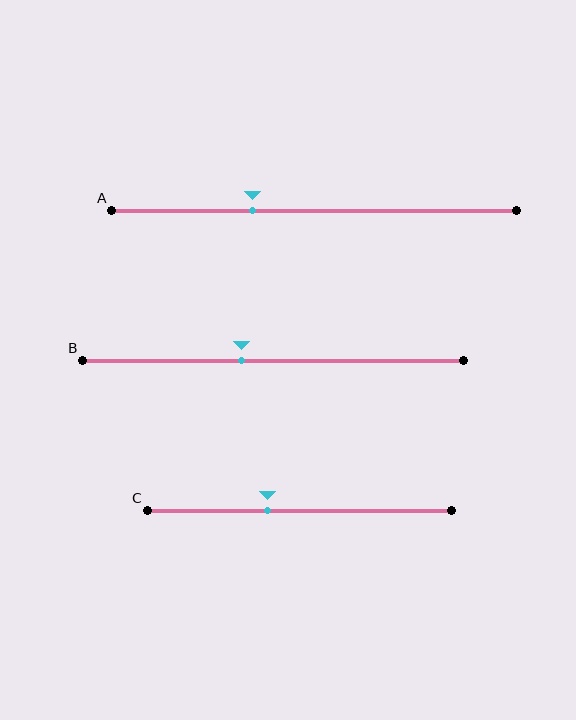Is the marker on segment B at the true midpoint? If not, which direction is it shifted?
No, the marker on segment B is shifted to the left by about 8% of the segment length.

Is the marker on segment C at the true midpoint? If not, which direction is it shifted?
No, the marker on segment C is shifted to the left by about 11% of the segment length.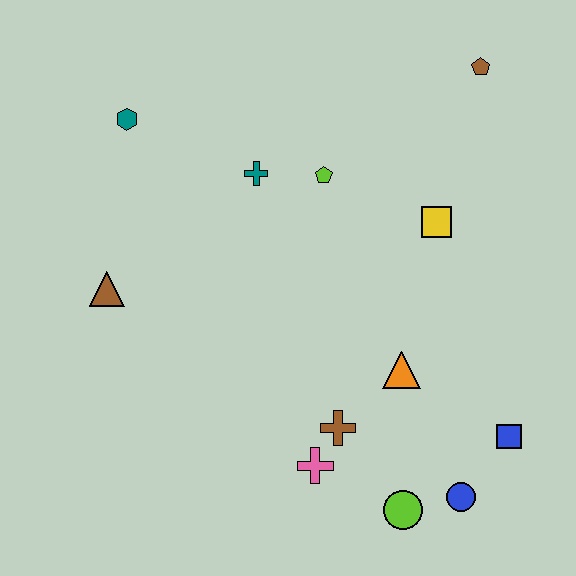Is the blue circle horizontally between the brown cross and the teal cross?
No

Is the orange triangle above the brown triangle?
No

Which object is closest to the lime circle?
The blue circle is closest to the lime circle.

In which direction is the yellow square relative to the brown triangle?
The yellow square is to the right of the brown triangle.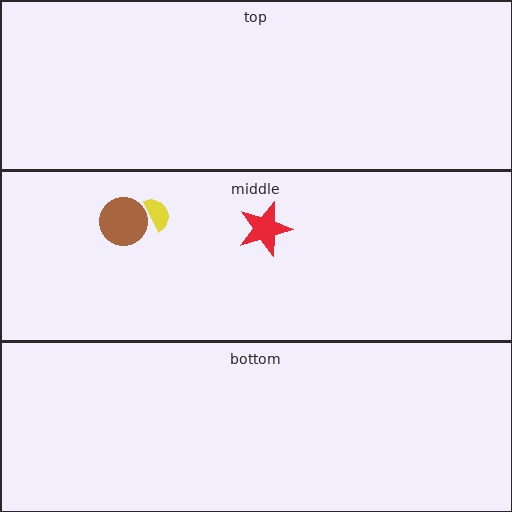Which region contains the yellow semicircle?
The middle region.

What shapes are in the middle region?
The yellow semicircle, the red star, the brown circle.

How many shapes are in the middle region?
3.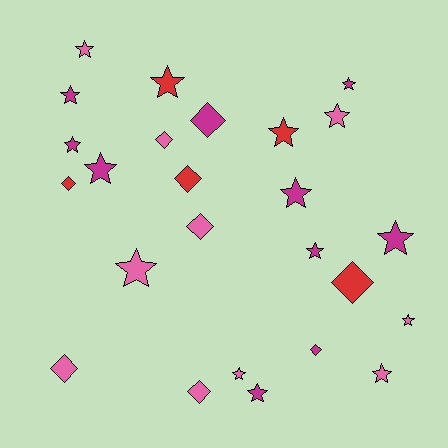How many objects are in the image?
There are 25 objects.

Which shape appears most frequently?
Star, with 16 objects.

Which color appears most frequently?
Pink, with 10 objects.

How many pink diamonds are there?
There are 4 pink diamonds.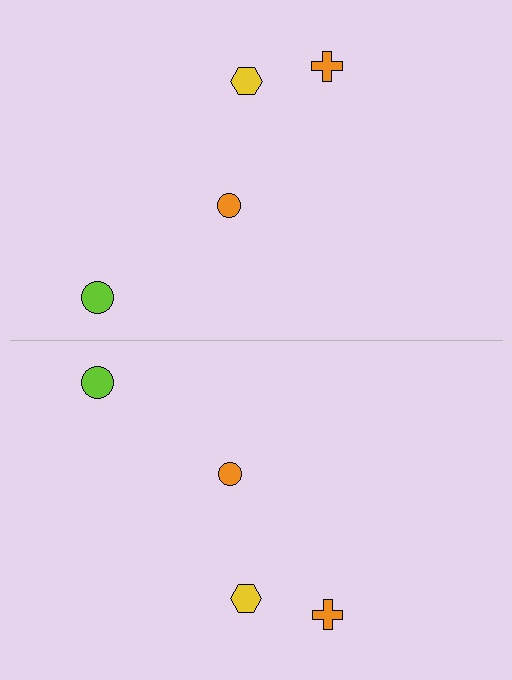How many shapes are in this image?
There are 8 shapes in this image.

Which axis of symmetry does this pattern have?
The pattern has a horizontal axis of symmetry running through the center of the image.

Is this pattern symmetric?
Yes, this pattern has bilateral (reflection) symmetry.